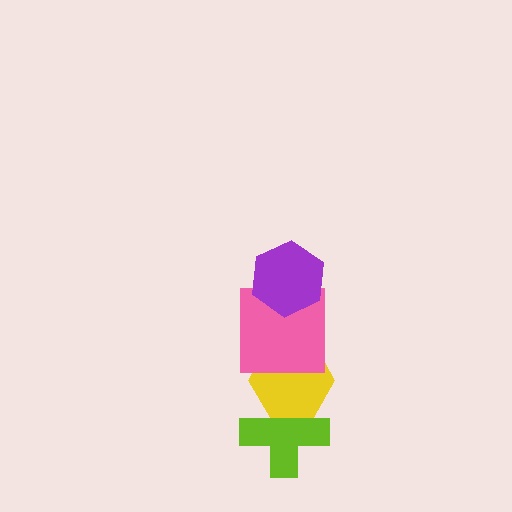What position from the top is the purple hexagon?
The purple hexagon is 1st from the top.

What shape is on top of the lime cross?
The yellow hexagon is on top of the lime cross.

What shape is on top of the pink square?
The purple hexagon is on top of the pink square.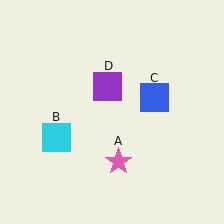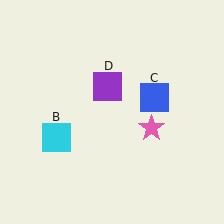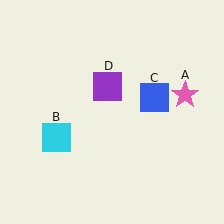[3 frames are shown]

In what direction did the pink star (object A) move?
The pink star (object A) moved up and to the right.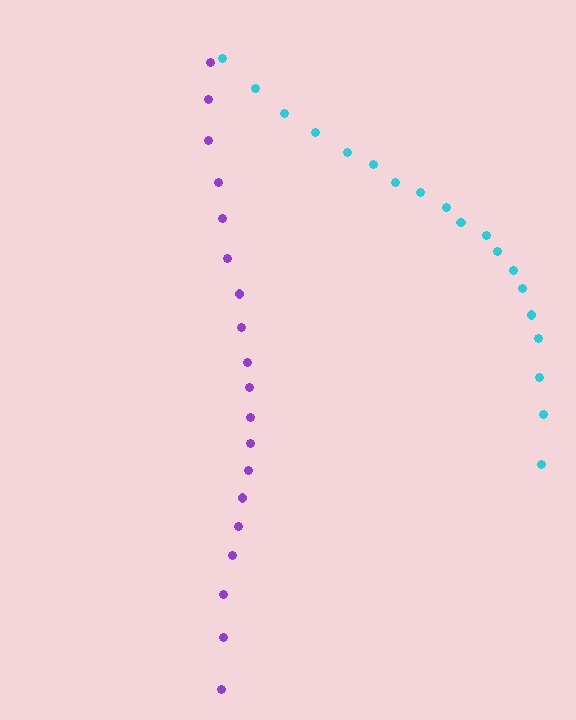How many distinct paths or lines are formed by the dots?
There are 2 distinct paths.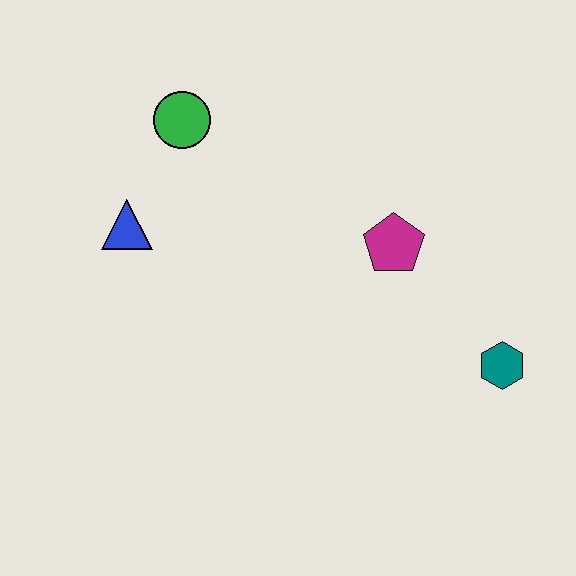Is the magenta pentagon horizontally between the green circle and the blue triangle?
No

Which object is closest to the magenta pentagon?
The teal hexagon is closest to the magenta pentagon.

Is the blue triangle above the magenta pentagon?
Yes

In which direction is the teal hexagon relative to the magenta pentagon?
The teal hexagon is below the magenta pentagon.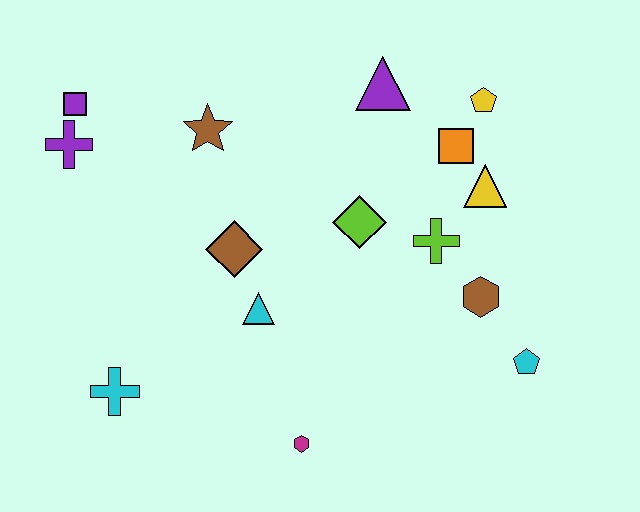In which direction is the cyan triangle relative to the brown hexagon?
The cyan triangle is to the left of the brown hexagon.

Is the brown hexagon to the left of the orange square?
No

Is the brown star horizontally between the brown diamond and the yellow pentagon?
No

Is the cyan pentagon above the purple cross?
No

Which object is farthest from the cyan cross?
The yellow pentagon is farthest from the cyan cross.